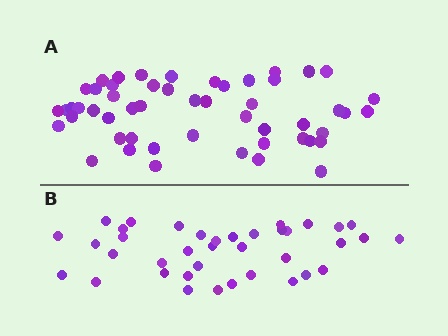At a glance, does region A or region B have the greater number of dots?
Region A (the top region) has more dots.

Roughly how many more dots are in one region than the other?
Region A has approximately 15 more dots than region B.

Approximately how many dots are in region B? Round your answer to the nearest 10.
About 40 dots. (The exact count is 38, which rounds to 40.)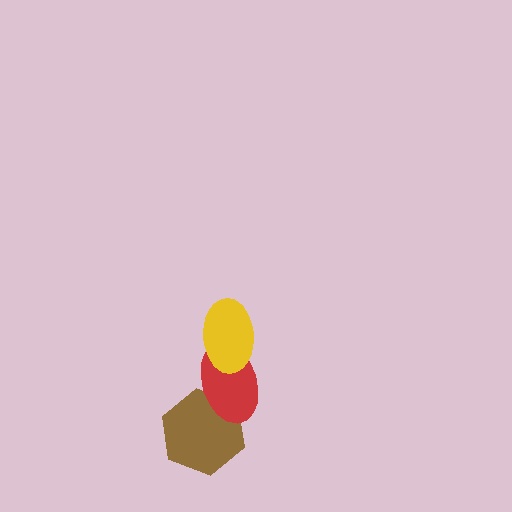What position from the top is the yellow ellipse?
The yellow ellipse is 1st from the top.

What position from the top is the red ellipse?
The red ellipse is 2nd from the top.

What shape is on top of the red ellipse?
The yellow ellipse is on top of the red ellipse.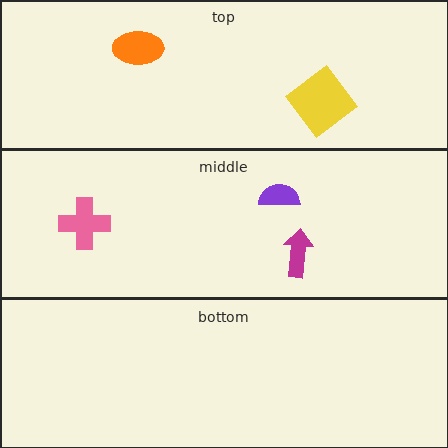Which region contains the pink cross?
The middle region.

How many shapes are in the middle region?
3.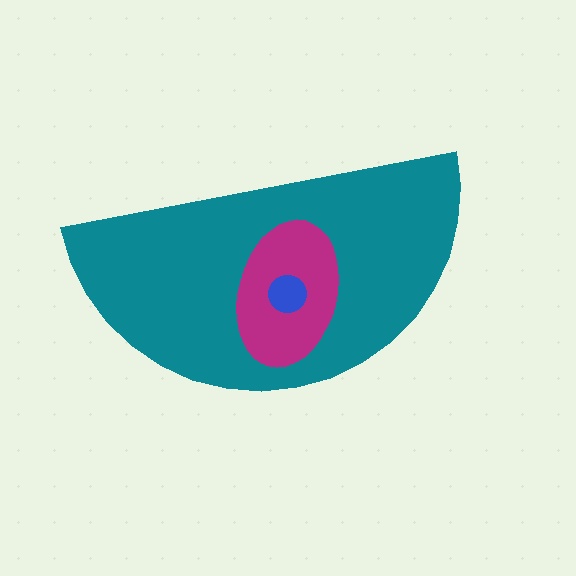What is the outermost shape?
The teal semicircle.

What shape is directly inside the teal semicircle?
The magenta ellipse.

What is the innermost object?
The blue circle.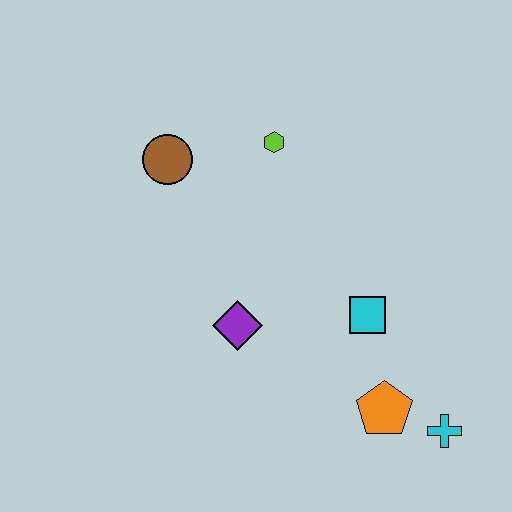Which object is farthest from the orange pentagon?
The brown circle is farthest from the orange pentagon.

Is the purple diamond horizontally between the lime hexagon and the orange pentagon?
No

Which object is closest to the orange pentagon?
The cyan cross is closest to the orange pentagon.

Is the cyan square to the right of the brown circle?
Yes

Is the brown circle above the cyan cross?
Yes